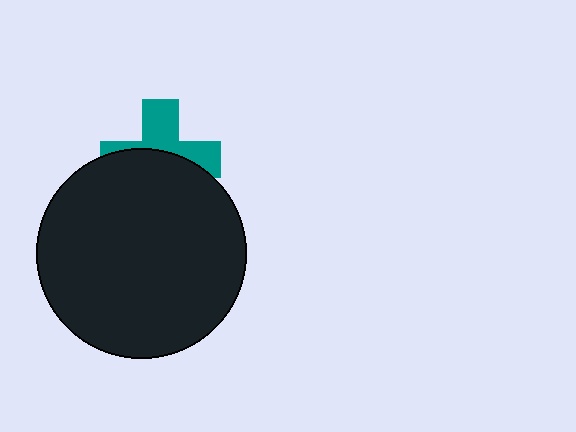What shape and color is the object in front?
The object in front is a black circle.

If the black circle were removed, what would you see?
You would see the complete teal cross.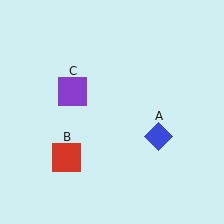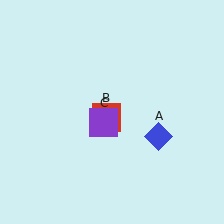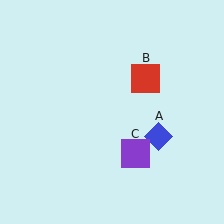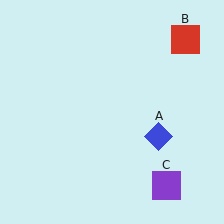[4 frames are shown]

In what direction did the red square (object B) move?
The red square (object B) moved up and to the right.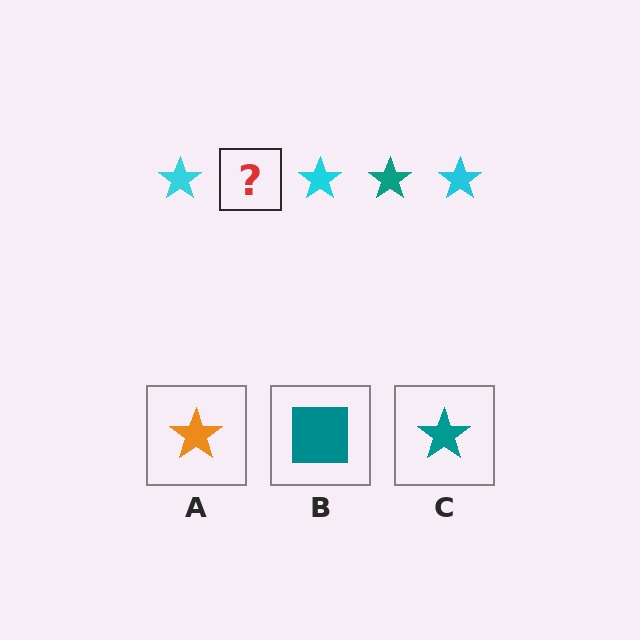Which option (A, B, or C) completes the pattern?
C.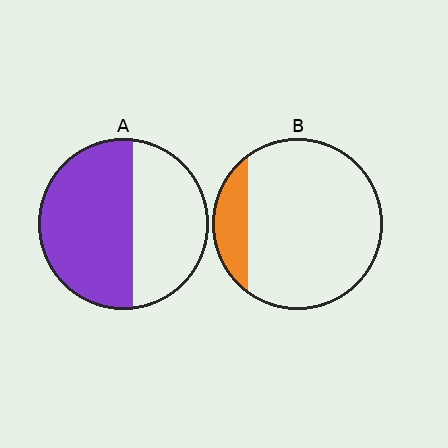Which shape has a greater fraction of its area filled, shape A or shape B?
Shape A.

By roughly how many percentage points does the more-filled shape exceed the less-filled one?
By roughly 40 percentage points (A over B).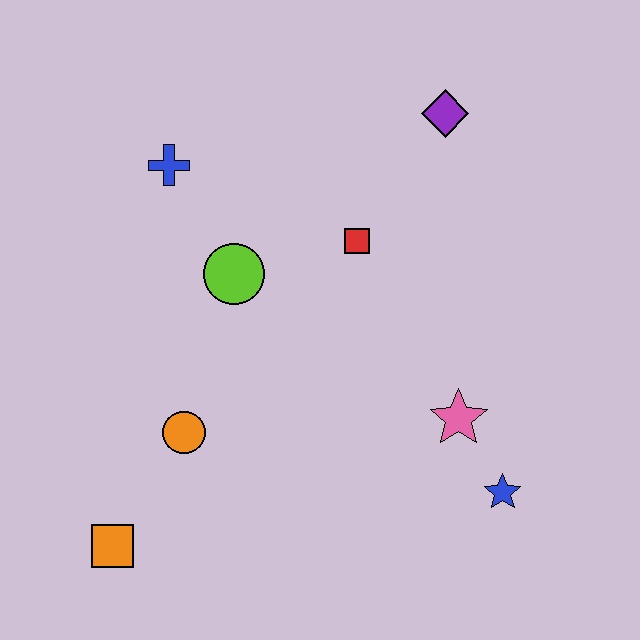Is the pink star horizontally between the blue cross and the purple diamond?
No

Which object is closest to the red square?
The lime circle is closest to the red square.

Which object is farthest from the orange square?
The purple diamond is farthest from the orange square.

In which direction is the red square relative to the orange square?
The red square is above the orange square.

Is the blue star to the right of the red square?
Yes